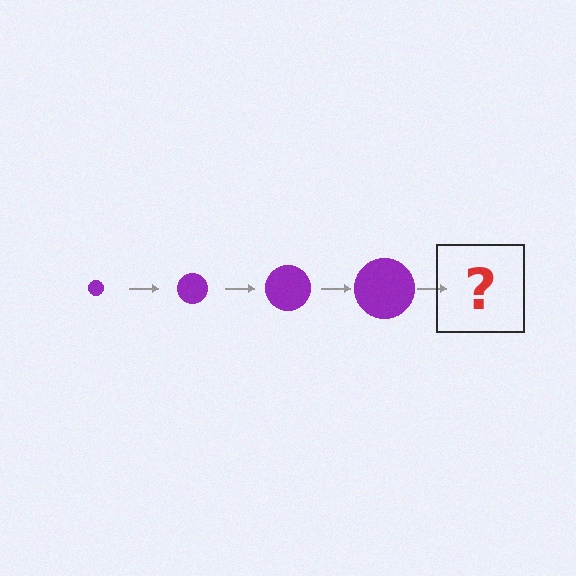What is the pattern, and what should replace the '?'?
The pattern is that the circle gets progressively larger each step. The '?' should be a purple circle, larger than the previous one.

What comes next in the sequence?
The next element should be a purple circle, larger than the previous one.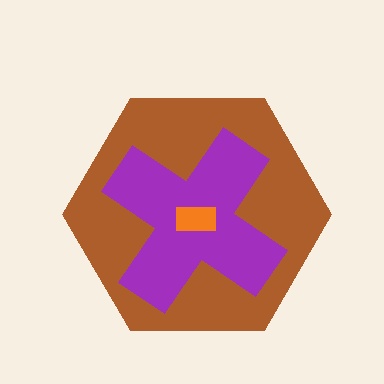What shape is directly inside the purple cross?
The orange rectangle.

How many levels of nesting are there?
3.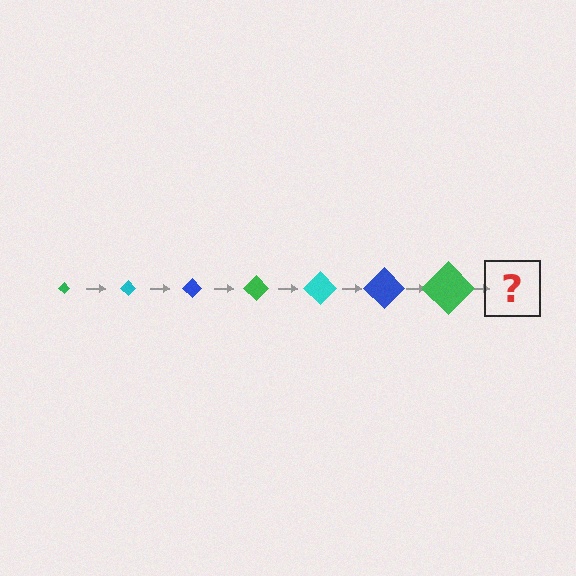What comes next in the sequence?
The next element should be a cyan diamond, larger than the previous one.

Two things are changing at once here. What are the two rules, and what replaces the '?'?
The two rules are that the diamond grows larger each step and the color cycles through green, cyan, and blue. The '?' should be a cyan diamond, larger than the previous one.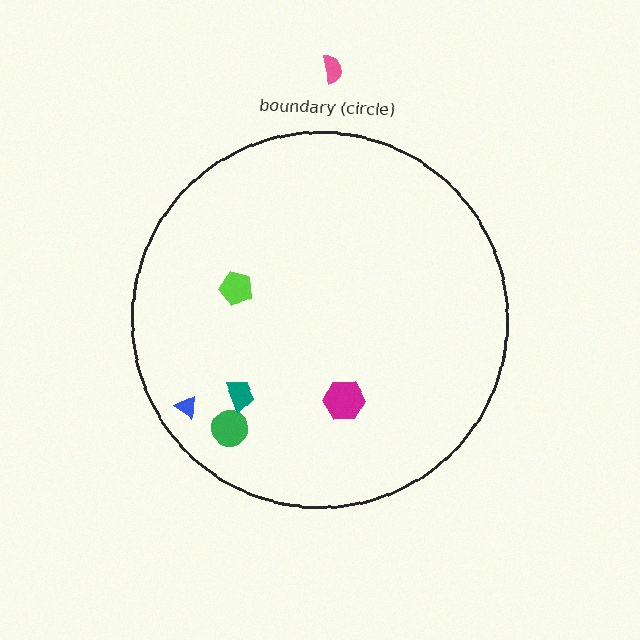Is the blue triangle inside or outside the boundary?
Inside.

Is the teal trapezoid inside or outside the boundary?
Inside.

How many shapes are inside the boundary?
5 inside, 1 outside.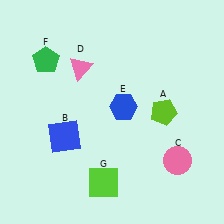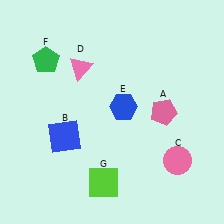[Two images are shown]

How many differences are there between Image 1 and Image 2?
There is 1 difference between the two images.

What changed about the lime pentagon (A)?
In Image 1, A is lime. In Image 2, it changed to pink.